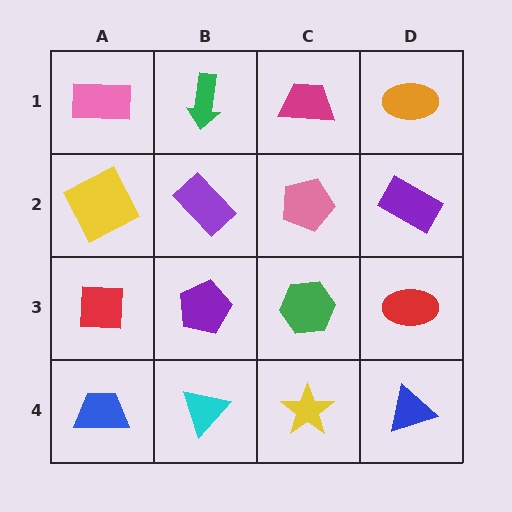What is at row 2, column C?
A pink pentagon.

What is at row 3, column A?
A red square.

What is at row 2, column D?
A purple rectangle.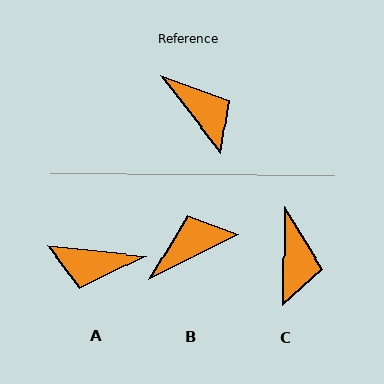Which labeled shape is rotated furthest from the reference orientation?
A, about 134 degrees away.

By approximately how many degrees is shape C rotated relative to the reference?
Approximately 39 degrees clockwise.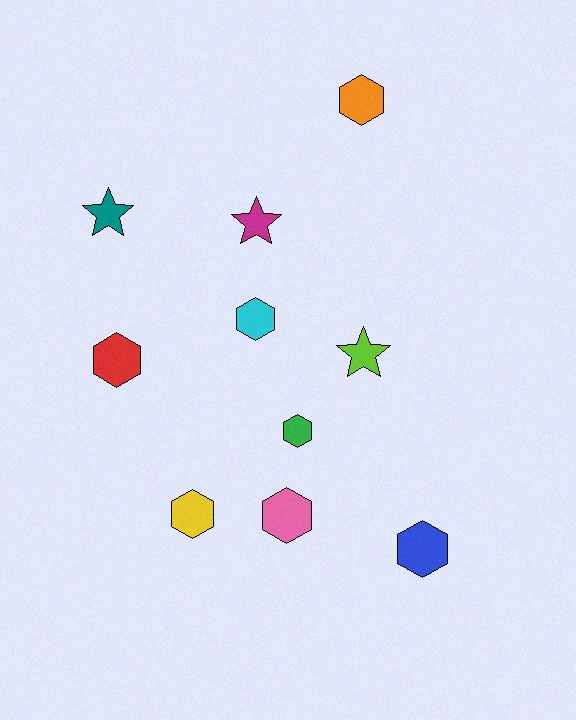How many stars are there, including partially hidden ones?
There are 3 stars.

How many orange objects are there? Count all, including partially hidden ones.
There is 1 orange object.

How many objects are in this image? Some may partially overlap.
There are 10 objects.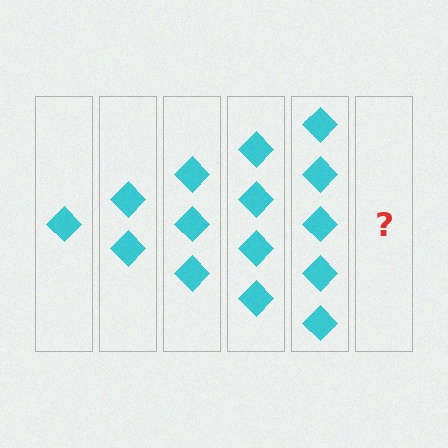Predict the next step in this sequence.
The next step is 6 diamonds.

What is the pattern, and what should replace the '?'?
The pattern is that each step adds one more diamond. The '?' should be 6 diamonds.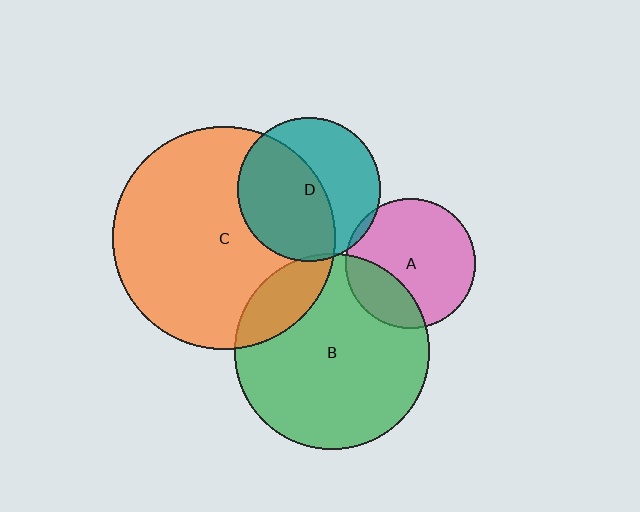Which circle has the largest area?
Circle C (orange).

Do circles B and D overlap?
Yes.